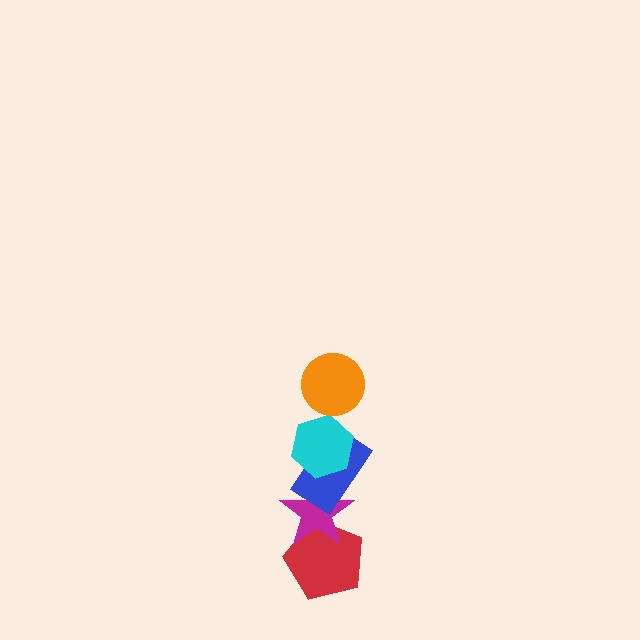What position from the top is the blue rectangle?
The blue rectangle is 3rd from the top.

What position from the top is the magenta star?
The magenta star is 4th from the top.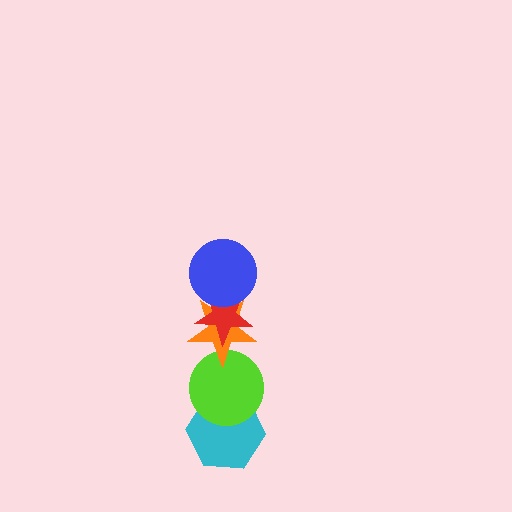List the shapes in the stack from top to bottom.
From top to bottom: the blue circle, the red star, the orange star, the lime circle, the cyan hexagon.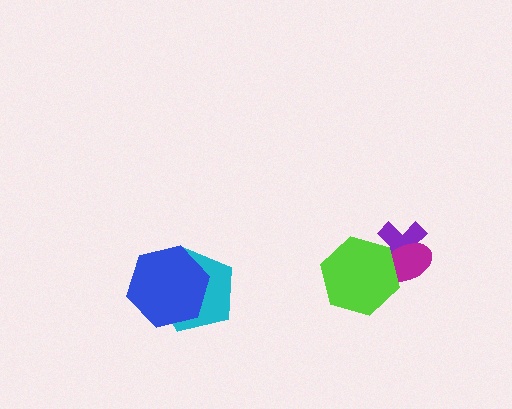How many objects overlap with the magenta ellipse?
2 objects overlap with the magenta ellipse.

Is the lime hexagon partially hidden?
No, no other shape covers it.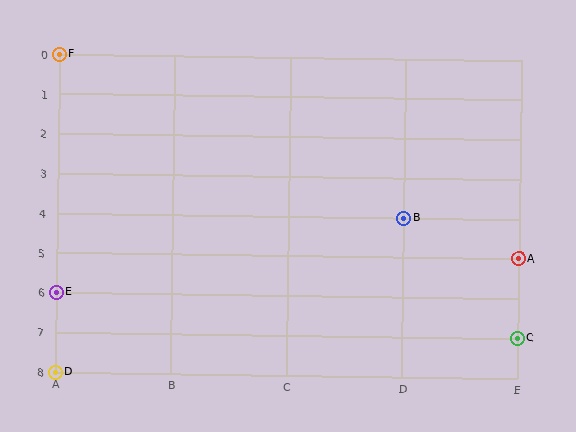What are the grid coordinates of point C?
Point C is at grid coordinates (E, 7).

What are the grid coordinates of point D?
Point D is at grid coordinates (A, 8).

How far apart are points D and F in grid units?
Points D and F are 8 rows apart.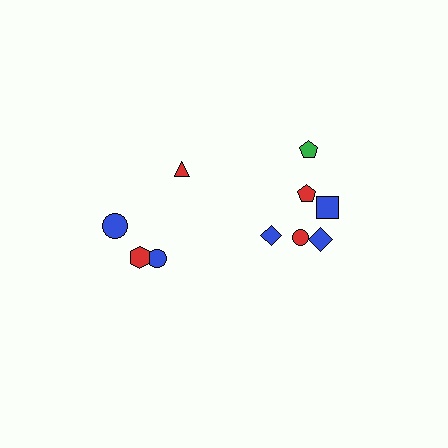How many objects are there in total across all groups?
There are 10 objects.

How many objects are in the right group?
There are 6 objects.